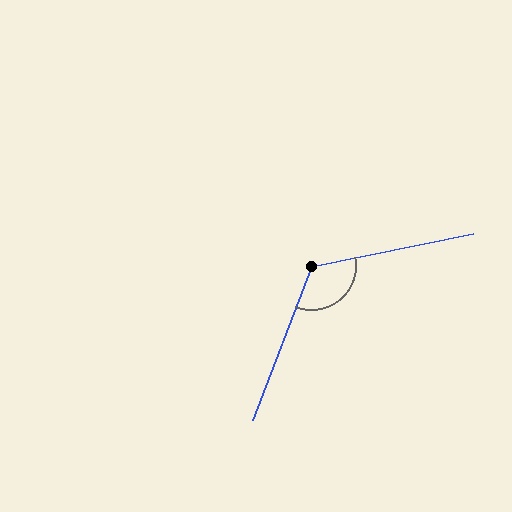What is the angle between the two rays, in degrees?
Approximately 122 degrees.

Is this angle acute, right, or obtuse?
It is obtuse.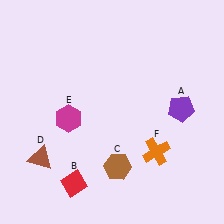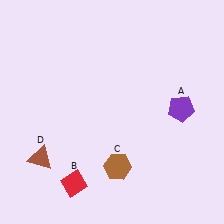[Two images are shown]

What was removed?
The orange cross (F), the magenta hexagon (E) were removed in Image 2.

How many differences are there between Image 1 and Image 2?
There are 2 differences between the two images.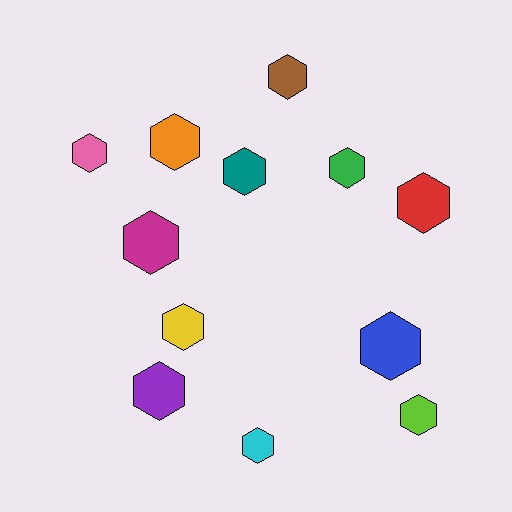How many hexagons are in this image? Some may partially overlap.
There are 12 hexagons.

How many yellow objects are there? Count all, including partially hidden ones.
There is 1 yellow object.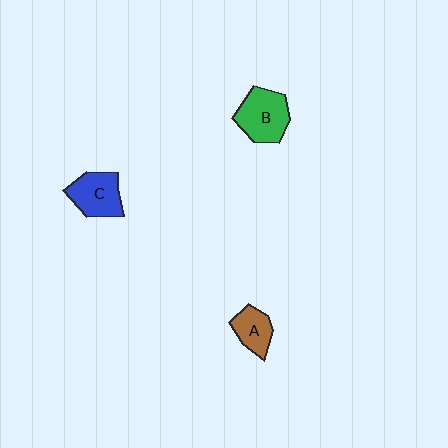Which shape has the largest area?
Shape B (green).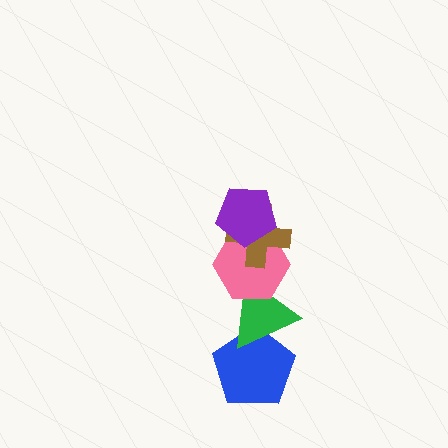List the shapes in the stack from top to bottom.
From top to bottom: the purple pentagon, the brown cross, the pink hexagon, the green triangle, the blue pentagon.